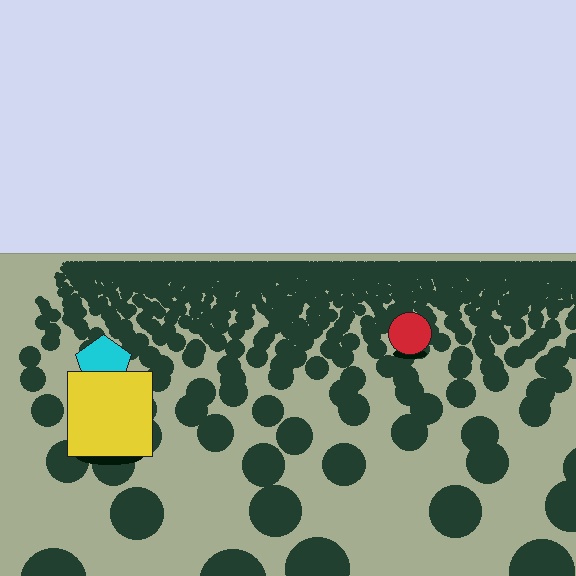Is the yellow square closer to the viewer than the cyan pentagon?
Yes. The yellow square is closer — you can tell from the texture gradient: the ground texture is coarser near it.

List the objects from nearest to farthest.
From nearest to farthest: the yellow square, the cyan pentagon, the red circle.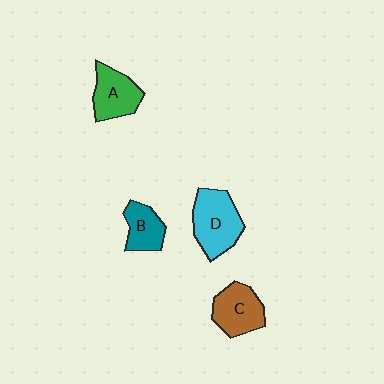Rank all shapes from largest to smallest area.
From largest to smallest: D (cyan), C (brown), A (green), B (teal).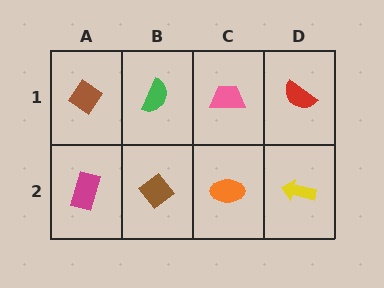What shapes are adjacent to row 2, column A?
A brown diamond (row 1, column A), a brown diamond (row 2, column B).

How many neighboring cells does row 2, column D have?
2.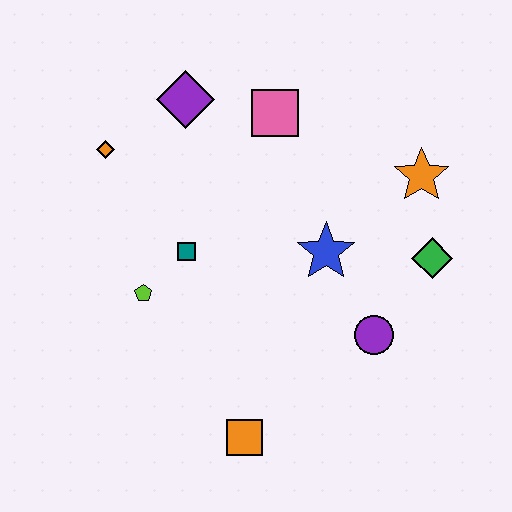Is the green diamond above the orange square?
Yes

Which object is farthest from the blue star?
The orange diamond is farthest from the blue star.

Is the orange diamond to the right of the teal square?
No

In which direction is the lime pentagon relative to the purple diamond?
The lime pentagon is below the purple diamond.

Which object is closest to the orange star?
The green diamond is closest to the orange star.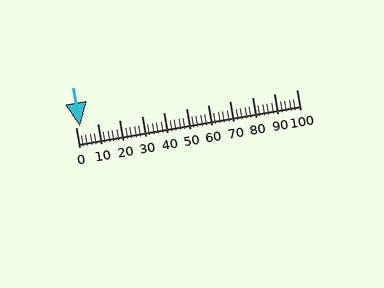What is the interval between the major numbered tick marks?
The major tick marks are spaced 10 units apart.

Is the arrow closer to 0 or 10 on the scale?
The arrow is closer to 0.